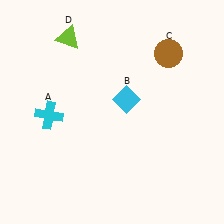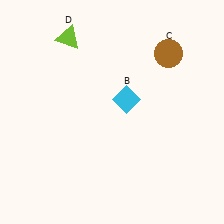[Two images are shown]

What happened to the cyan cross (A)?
The cyan cross (A) was removed in Image 2. It was in the bottom-left area of Image 1.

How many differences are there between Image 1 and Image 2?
There is 1 difference between the two images.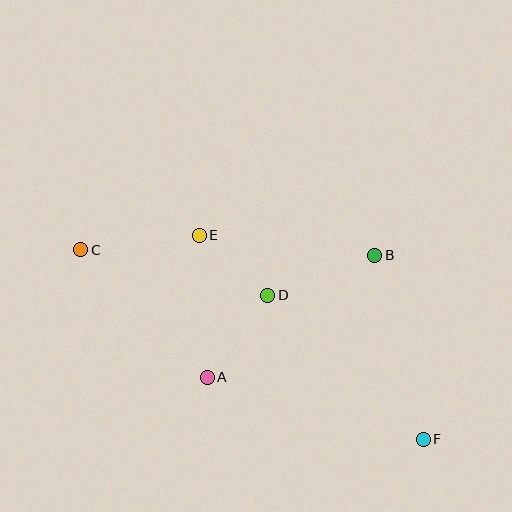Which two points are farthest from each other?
Points C and F are farthest from each other.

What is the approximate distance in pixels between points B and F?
The distance between B and F is approximately 190 pixels.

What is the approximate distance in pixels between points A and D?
The distance between A and D is approximately 102 pixels.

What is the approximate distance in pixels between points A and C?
The distance between A and C is approximately 180 pixels.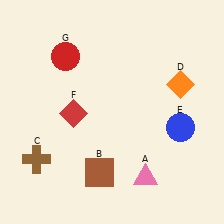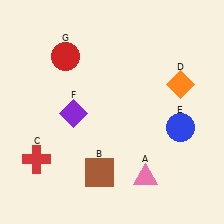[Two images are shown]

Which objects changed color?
C changed from brown to red. F changed from red to purple.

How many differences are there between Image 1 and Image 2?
There are 2 differences between the two images.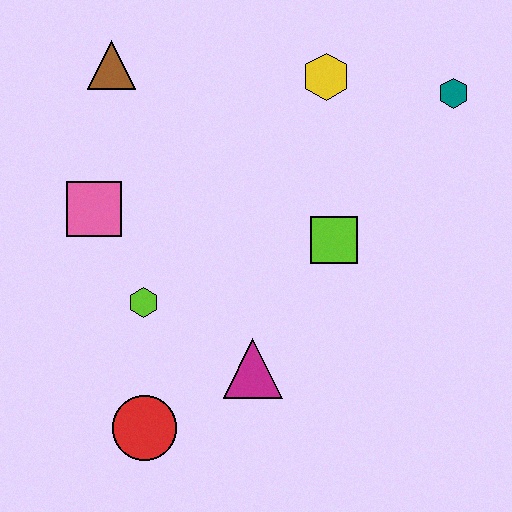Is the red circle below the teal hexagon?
Yes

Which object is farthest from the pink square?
The teal hexagon is farthest from the pink square.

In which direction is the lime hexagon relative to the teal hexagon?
The lime hexagon is to the left of the teal hexagon.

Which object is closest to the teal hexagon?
The yellow hexagon is closest to the teal hexagon.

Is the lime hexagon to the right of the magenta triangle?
No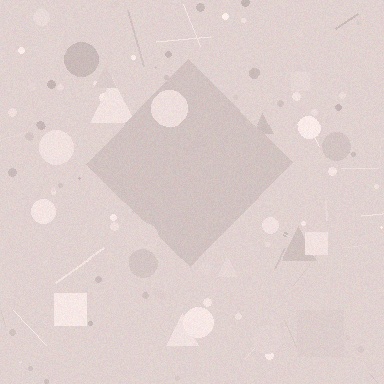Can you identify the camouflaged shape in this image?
The camouflaged shape is a diamond.